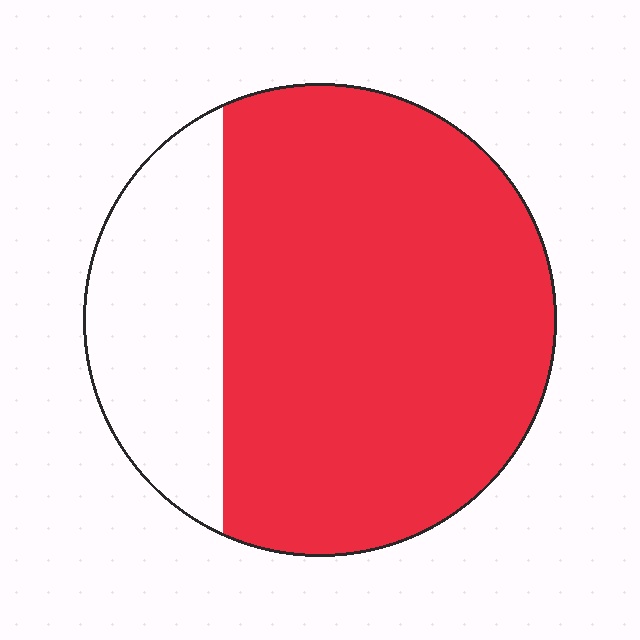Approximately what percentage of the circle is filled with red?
Approximately 75%.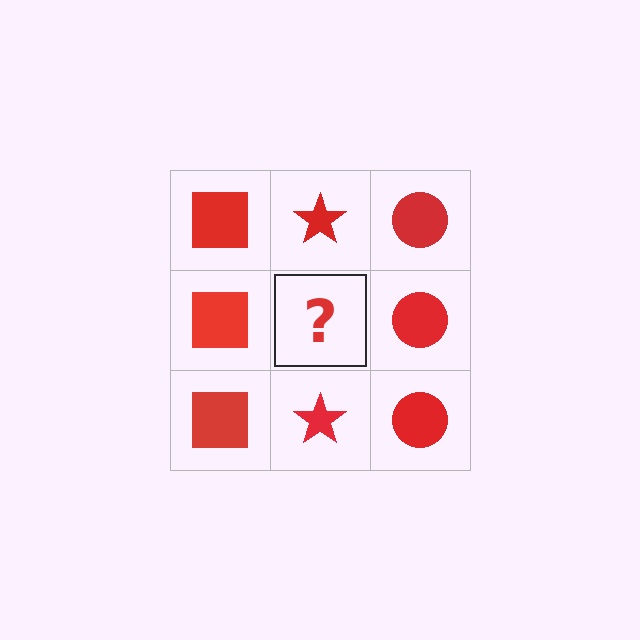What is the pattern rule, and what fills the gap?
The rule is that each column has a consistent shape. The gap should be filled with a red star.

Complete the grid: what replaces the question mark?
The question mark should be replaced with a red star.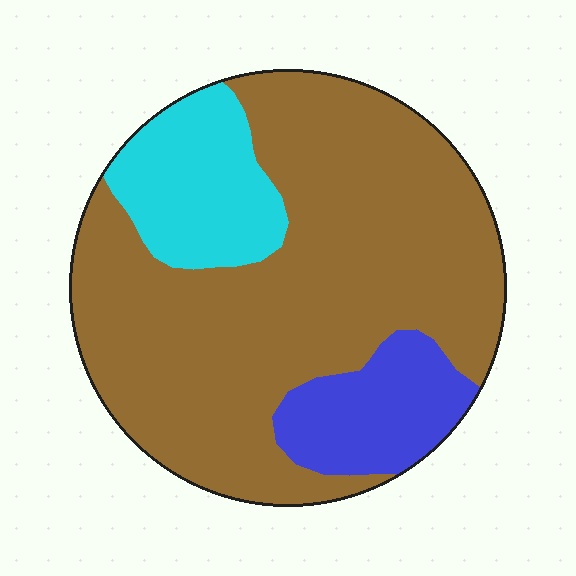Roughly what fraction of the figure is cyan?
Cyan covers about 15% of the figure.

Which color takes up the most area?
Brown, at roughly 70%.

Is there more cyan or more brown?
Brown.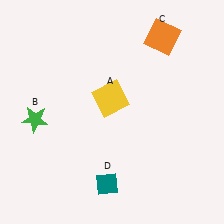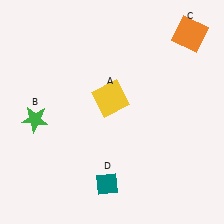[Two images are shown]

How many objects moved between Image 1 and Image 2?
1 object moved between the two images.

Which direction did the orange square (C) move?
The orange square (C) moved right.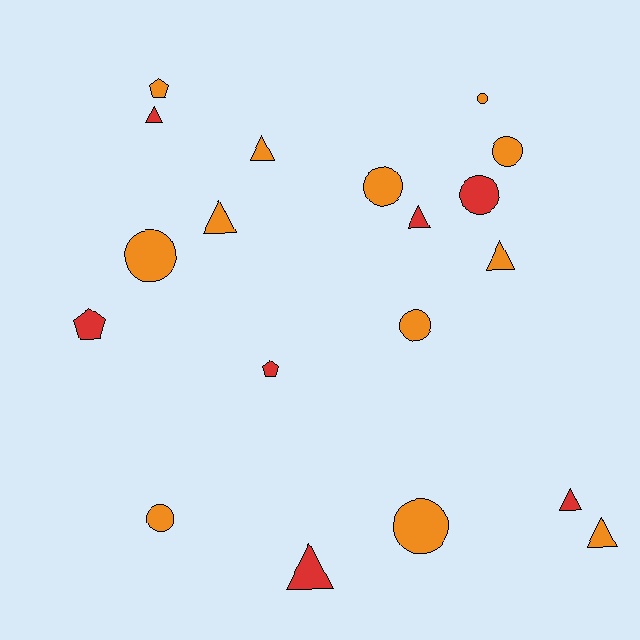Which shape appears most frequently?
Circle, with 8 objects.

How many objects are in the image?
There are 19 objects.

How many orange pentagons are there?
There is 1 orange pentagon.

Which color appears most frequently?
Orange, with 12 objects.